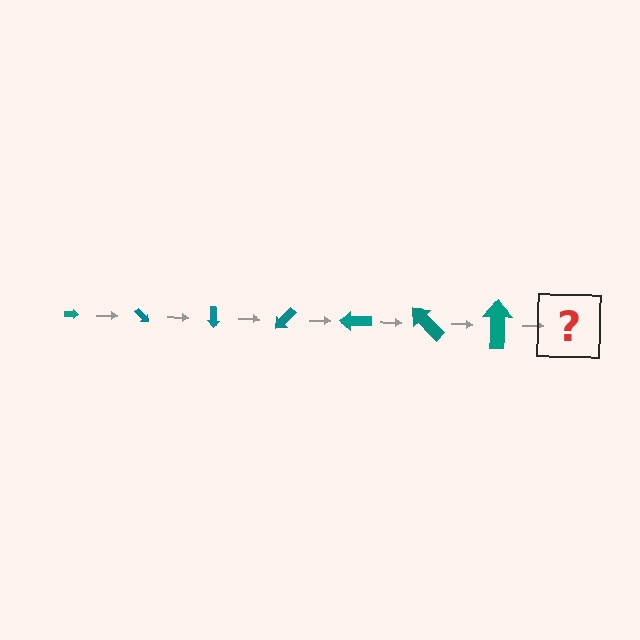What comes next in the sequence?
The next element should be an arrow, larger than the previous one and rotated 315 degrees from the start.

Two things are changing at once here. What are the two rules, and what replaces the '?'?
The two rules are that the arrow grows larger each step and it rotates 45 degrees each step. The '?' should be an arrow, larger than the previous one and rotated 315 degrees from the start.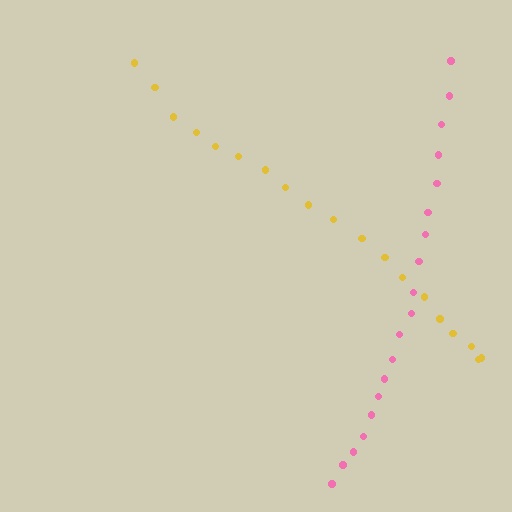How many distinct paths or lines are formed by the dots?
There are 2 distinct paths.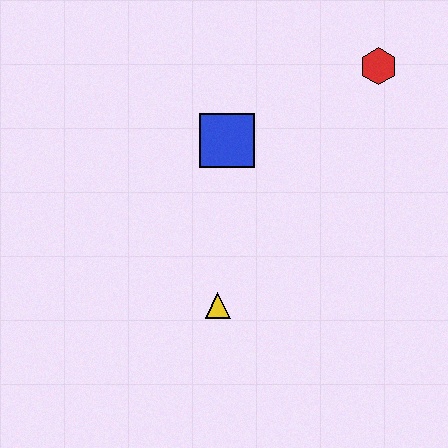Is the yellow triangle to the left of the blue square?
Yes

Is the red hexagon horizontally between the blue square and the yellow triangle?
No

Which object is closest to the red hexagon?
The blue square is closest to the red hexagon.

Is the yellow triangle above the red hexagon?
No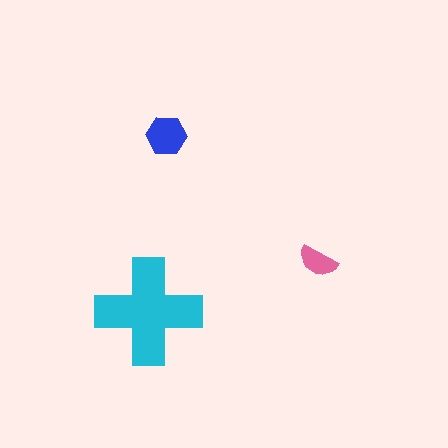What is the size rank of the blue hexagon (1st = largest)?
2nd.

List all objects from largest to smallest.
The cyan cross, the blue hexagon, the pink semicircle.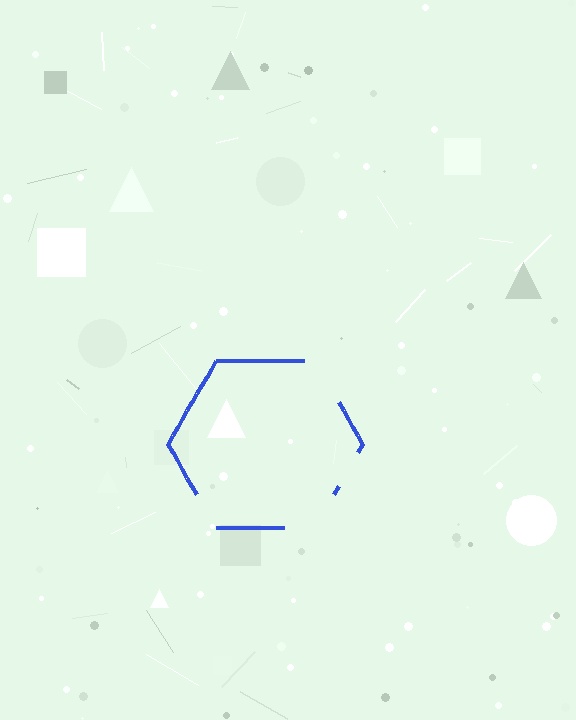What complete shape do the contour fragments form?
The contour fragments form a hexagon.